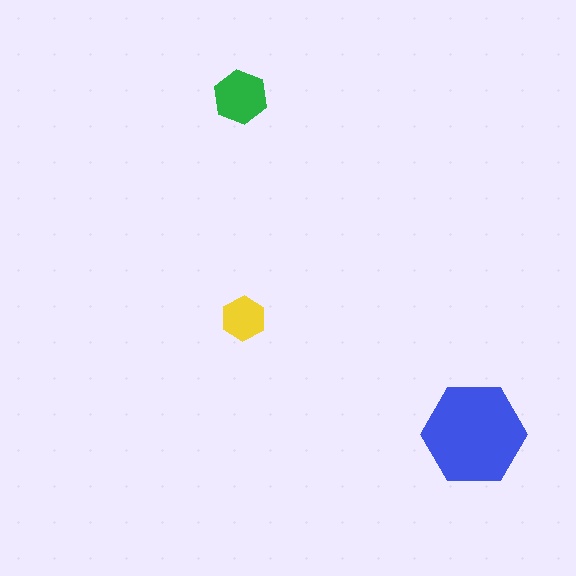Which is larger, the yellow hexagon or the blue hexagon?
The blue one.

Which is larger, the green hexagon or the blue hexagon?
The blue one.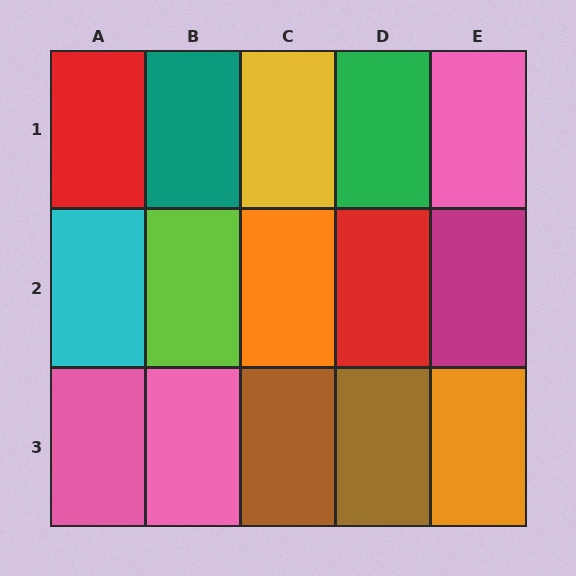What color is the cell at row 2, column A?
Cyan.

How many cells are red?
2 cells are red.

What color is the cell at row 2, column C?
Orange.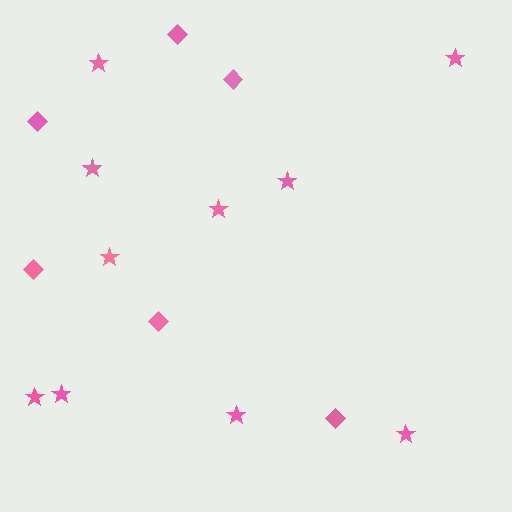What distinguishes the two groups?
There are 2 groups: one group of diamonds (6) and one group of stars (10).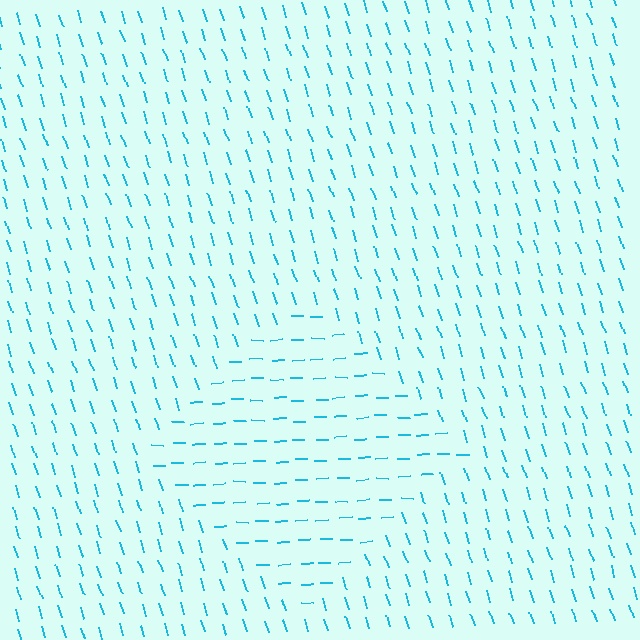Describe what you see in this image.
The image is filled with small cyan line segments. A diamond region in the image has lines oriented differently from the surrounding lines, creating a visible texture boundary.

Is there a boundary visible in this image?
Yes, there is a texture boundary formed by a change in line orientation.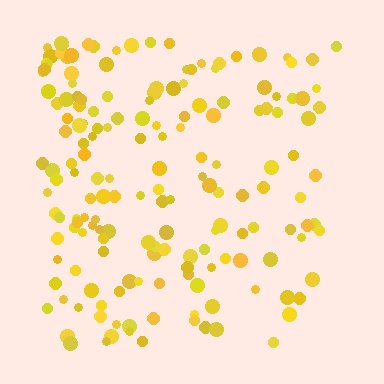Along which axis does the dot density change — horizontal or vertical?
Horizontal.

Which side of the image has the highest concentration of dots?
The left.